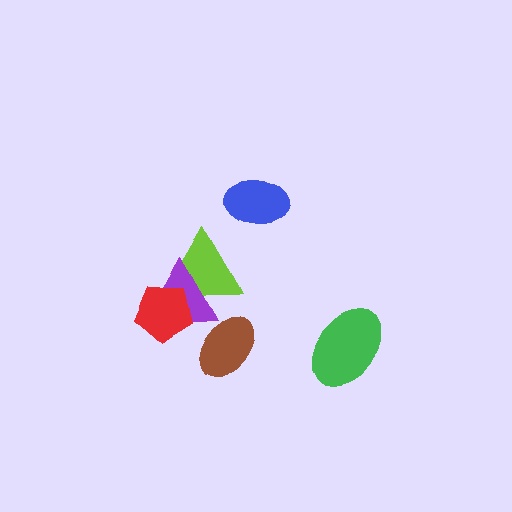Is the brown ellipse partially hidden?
Yes, it is partially covered by another shape.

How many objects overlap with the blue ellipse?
0 objects overlap with the blue ellipse.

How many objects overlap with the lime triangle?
2 objects overlap with the lime triangle.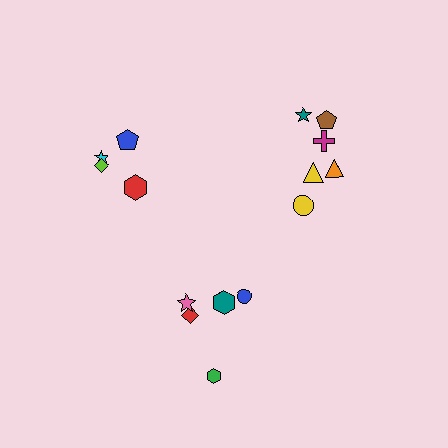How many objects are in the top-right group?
There are 6 objects.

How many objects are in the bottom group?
There are 5 objects.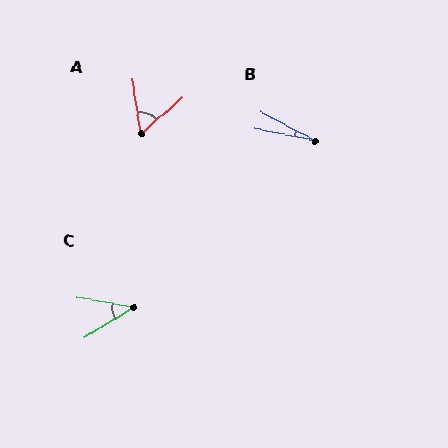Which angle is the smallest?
B, at approximately 17 degrees.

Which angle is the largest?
A, at approximately 57 degrees.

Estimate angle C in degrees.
Approximately 41 degrees.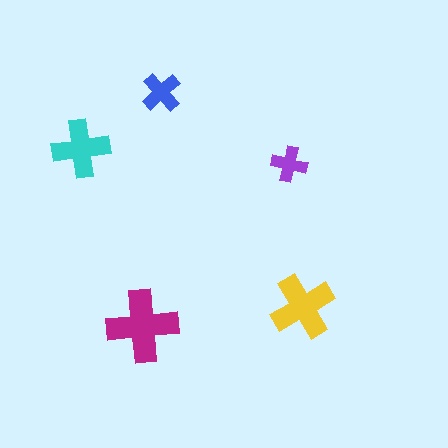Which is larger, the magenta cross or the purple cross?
The magenta one.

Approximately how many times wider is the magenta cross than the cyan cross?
About 1.5 times wider.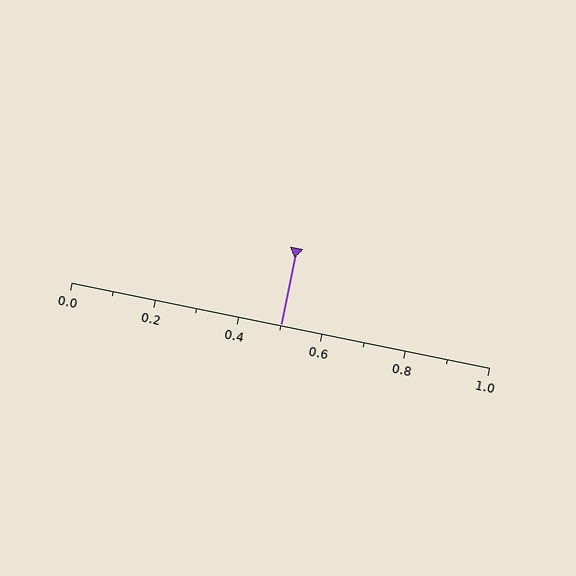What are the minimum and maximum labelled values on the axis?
The axis runs from 0.0 to 1.0.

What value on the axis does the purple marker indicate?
The marker indicates approximately 0.5.